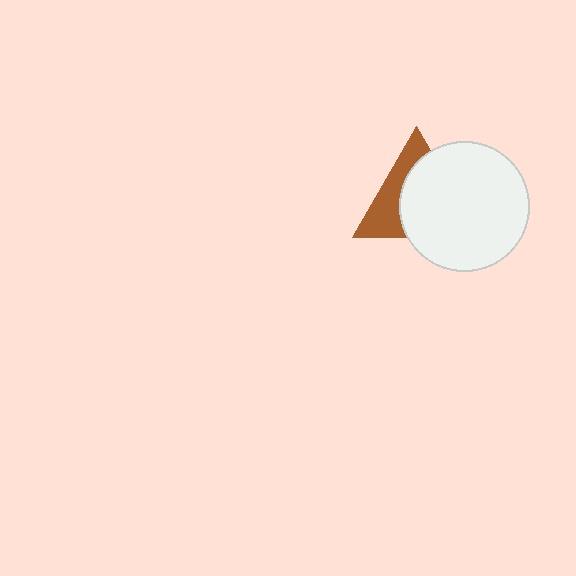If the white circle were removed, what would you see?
You would see the complete brown triangle.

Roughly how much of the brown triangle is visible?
A small part of it is visible (roughly 39%).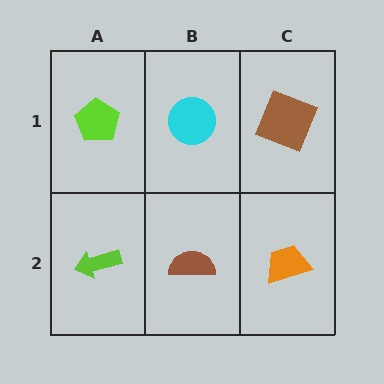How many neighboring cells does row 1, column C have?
2.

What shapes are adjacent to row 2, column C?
A brown square (row 1, column C), a brown semicircle (row 2, column B).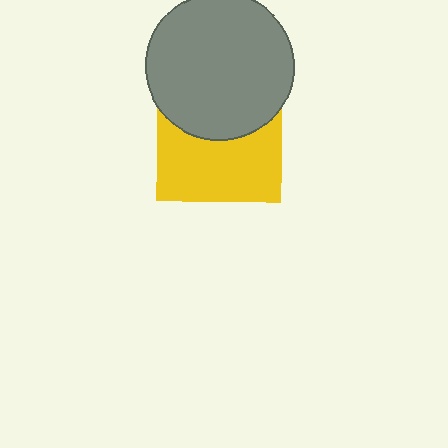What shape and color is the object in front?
The object in front is a gray circle.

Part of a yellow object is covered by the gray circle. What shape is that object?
It is a square.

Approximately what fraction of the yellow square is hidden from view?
Roughly 44% of the yellow square is hidden behind the gray circle.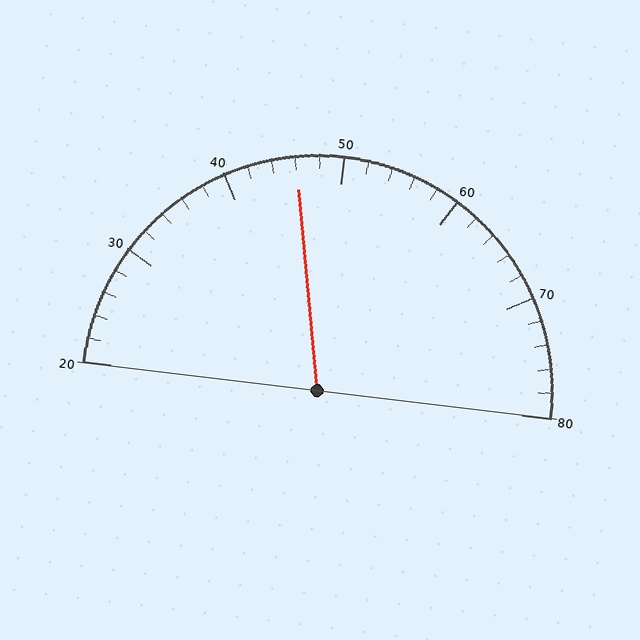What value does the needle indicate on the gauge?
The needle indicates approximately 46.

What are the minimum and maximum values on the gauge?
The gauge ranges from 20 to 80.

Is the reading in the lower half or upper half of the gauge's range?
The reading is in the lower half of the range (20 to 80).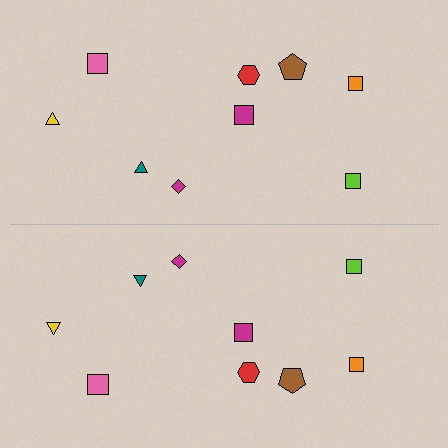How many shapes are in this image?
There are 18 shapes in this image.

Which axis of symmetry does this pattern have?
The pattern has a horizontal axis of symmetry running through the center of the image.